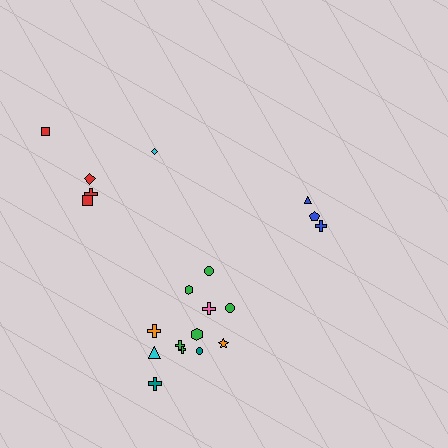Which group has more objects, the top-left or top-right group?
The top-left group.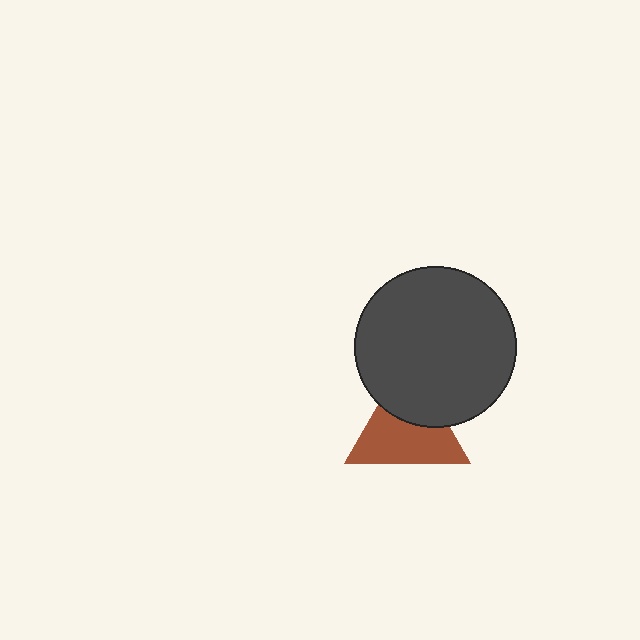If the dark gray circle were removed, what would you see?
You would see the complete brown triangle.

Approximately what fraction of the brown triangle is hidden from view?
Roughly 37% of the brown triangle is hidden behind the dark gray circle.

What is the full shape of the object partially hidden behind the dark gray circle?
The partially hidden object is a brown triangle.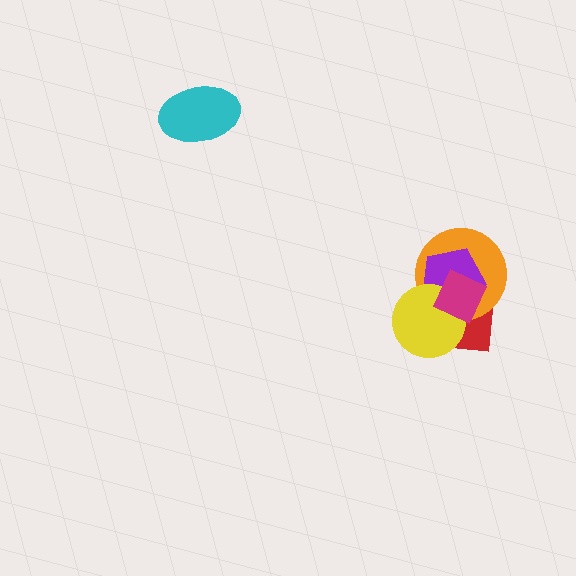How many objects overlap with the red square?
4 objects overlap with the red square.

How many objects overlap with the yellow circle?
4 objects overlap with the yellow circle.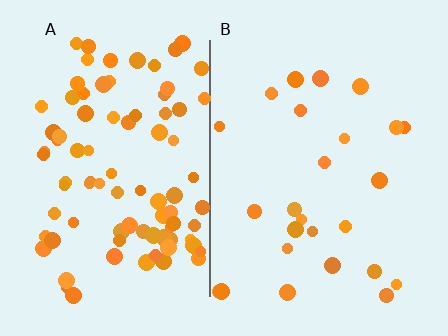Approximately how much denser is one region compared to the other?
Approximately 3.5× — region A over region B.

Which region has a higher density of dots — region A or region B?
A (the left).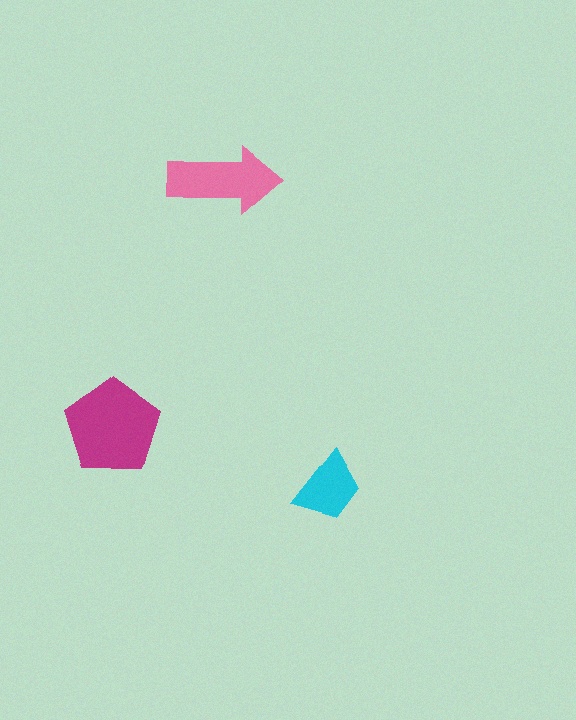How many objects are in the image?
There are 3 objects in the image.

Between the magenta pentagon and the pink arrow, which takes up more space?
The magenta pentagon.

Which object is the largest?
The magenta pentagon.